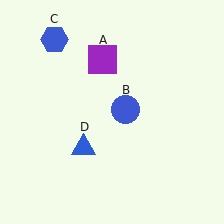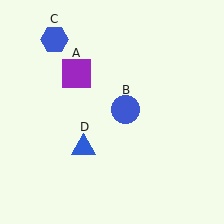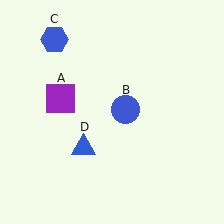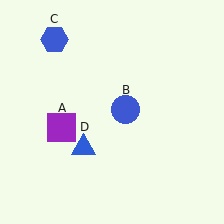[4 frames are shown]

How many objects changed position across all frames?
1 object changed position: purple square (object A).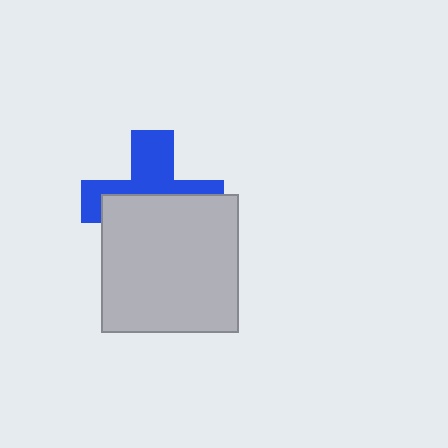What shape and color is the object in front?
The object in front is a light gray square.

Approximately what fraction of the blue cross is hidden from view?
Roughly 55% of the blue cross is hidden behind the light gray square.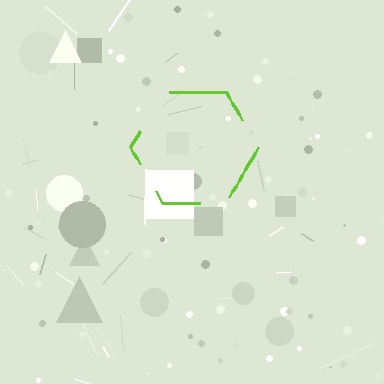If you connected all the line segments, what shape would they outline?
They would outline a hexagon.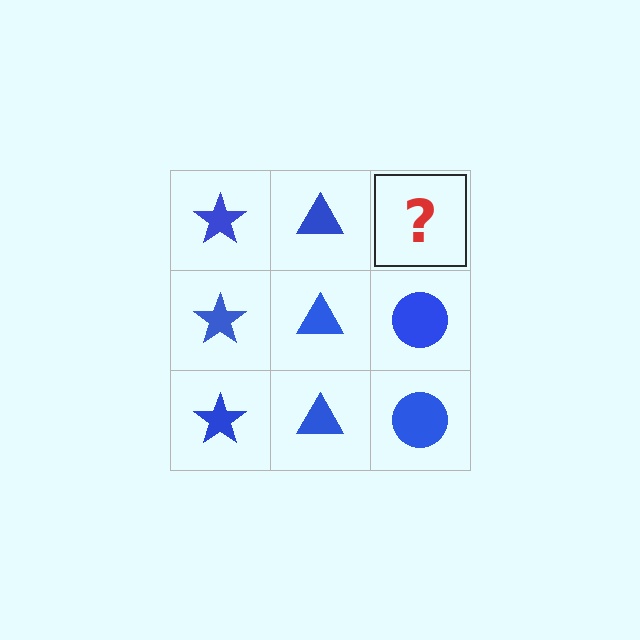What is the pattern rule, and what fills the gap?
The rule is that each column has a consistent shape. The gap should be filled with a blue circle.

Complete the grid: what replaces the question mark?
The question mark should be replaced with a blue circle.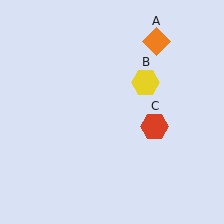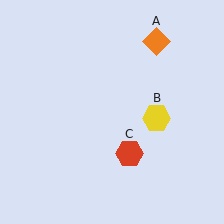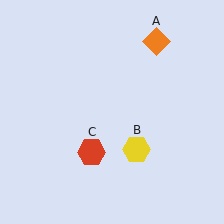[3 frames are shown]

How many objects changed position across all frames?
2 objects changed position: yellow hexagon (object B), red hexagon (object C).